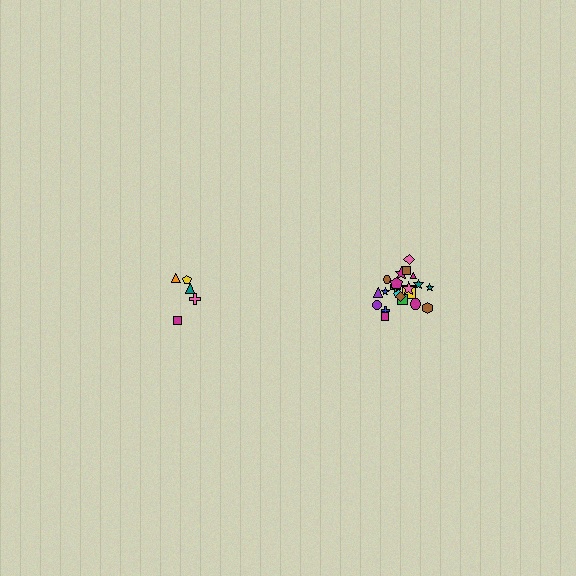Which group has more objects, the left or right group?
The right group.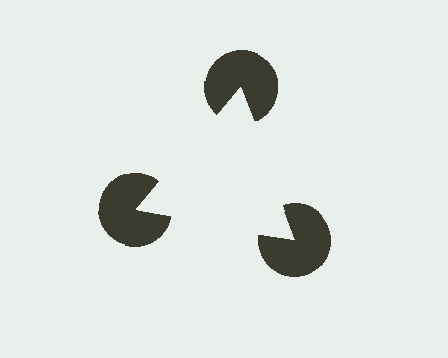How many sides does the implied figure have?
3 sides.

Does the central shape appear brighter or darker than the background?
It typically appears slightly brighter than the background, even though no actual brightness change is drawn.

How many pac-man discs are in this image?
There are 3 — one at each vertex of the illusory triangle.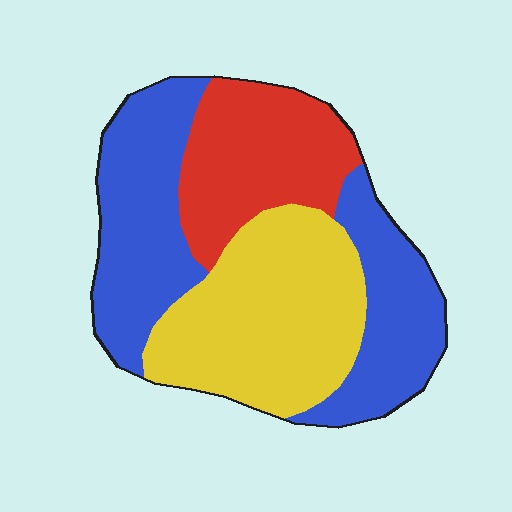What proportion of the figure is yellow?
Yellow takes up about one third (1/3) of the figure.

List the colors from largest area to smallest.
From largest to smallest: blue, yellow, red.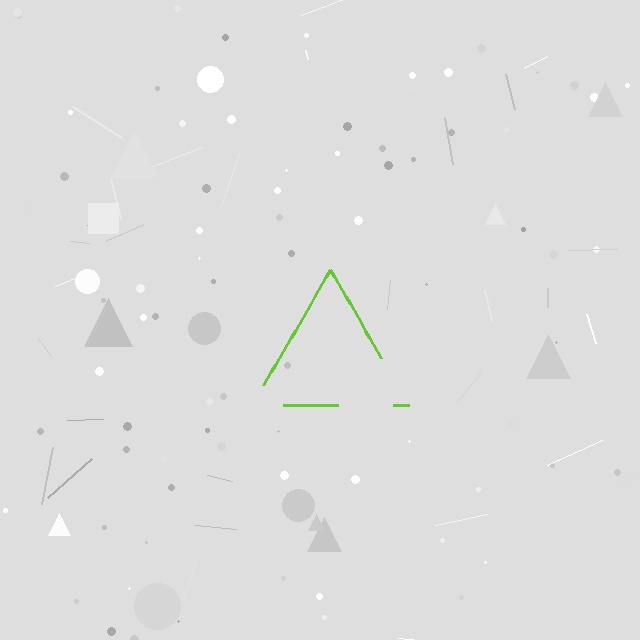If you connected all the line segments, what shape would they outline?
They would outline a triangle.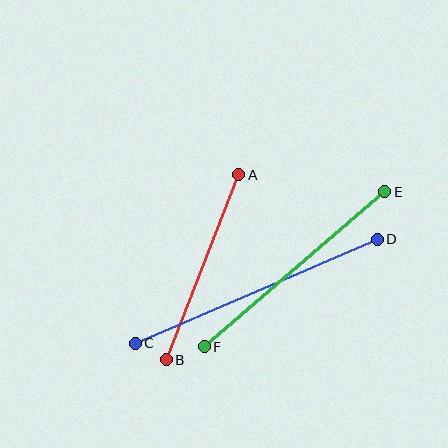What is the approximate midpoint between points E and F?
The midpoint is at approximately (294, 269) pixels.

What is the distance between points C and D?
The distance is approximately 264 pixels.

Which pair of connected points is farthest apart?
Points C and D are farthest apart.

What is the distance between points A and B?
The distance is approximately 199 pixels.